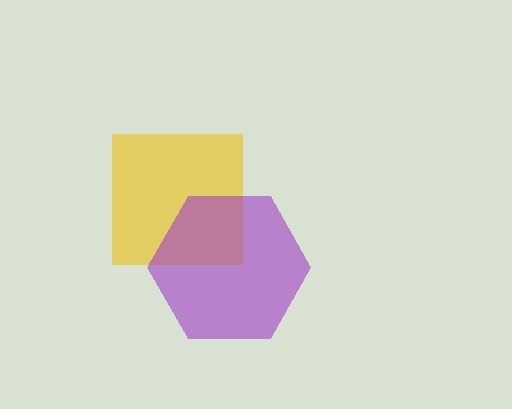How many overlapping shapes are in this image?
There are 2 overlapping shapes in the image.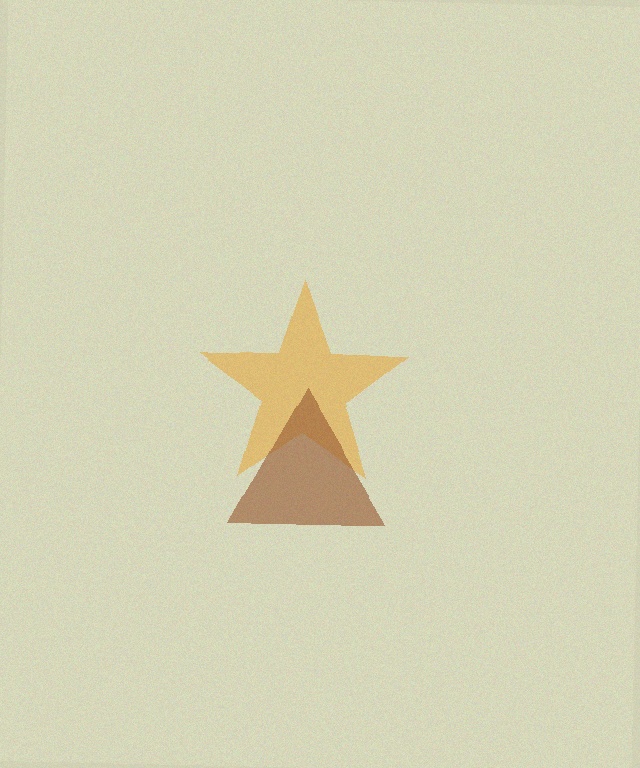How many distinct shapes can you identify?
There are 2 distinct shapes: an orange star, a brown triangle.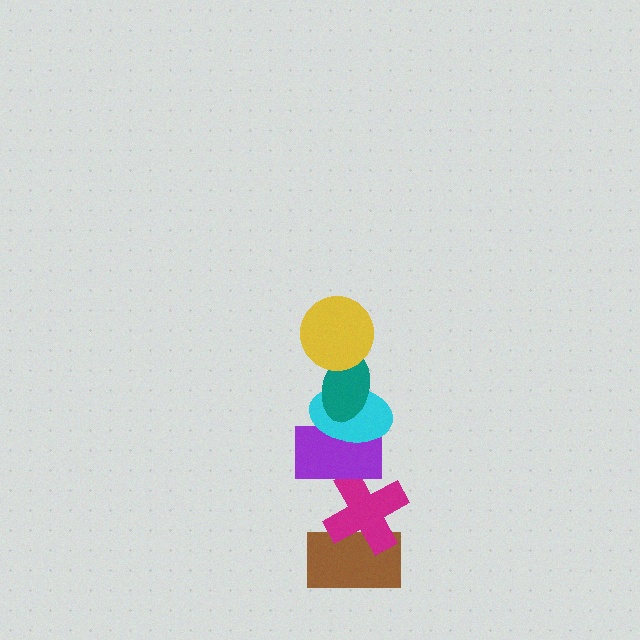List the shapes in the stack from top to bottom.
From top to bottom: the yellow circle, the teal ellipse, the cyan ellipse, the purple rectangle, the magenta cross, the brown rectangle.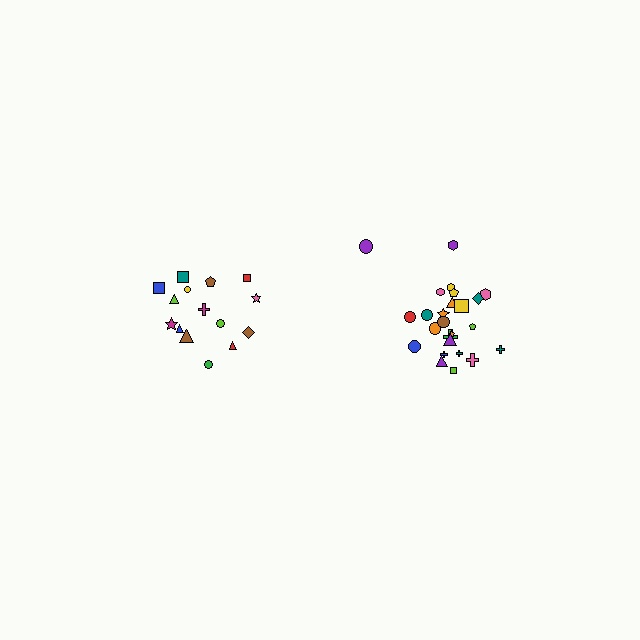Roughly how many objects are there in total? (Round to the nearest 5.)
Roughly 40 objects in total.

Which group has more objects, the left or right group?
The right group.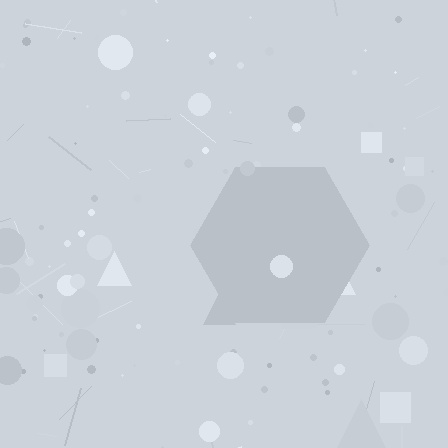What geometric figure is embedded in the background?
A hexagon is embedded in the background.